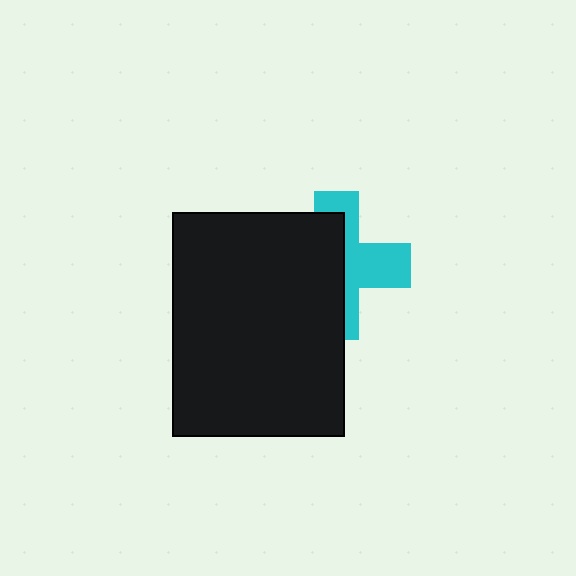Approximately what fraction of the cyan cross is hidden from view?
Roughly 56% of the cyan cross is hidden behind the black rectangle.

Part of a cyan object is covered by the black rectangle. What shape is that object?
It is a cross.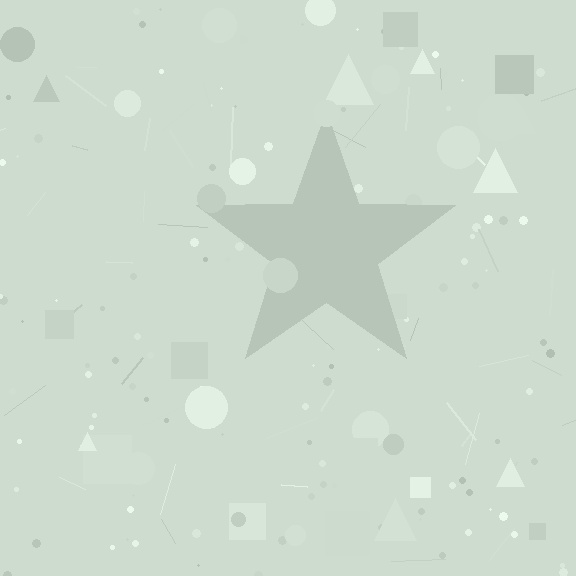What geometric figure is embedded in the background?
A star is embedded in the background.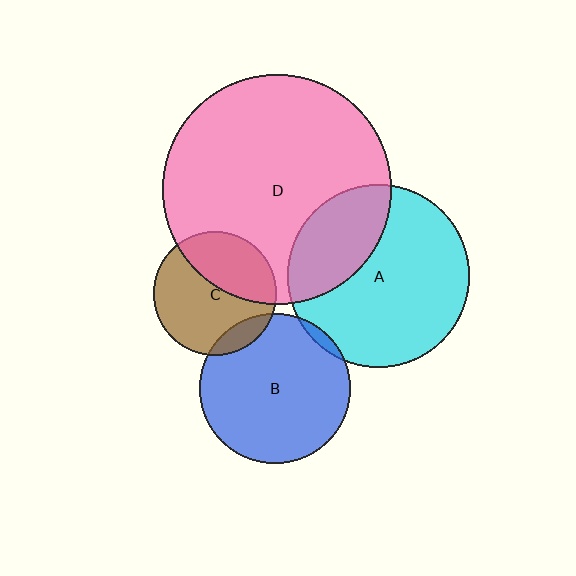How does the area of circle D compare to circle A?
Approximately 1.6 times.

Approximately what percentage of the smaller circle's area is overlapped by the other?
Approximately 40%.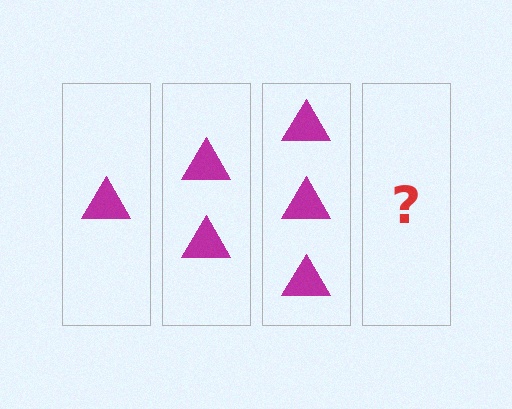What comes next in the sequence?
The next element should be 4 triangles.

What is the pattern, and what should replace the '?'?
The pattern is that each step adds one more triangle. The '?' should be 4 triangles.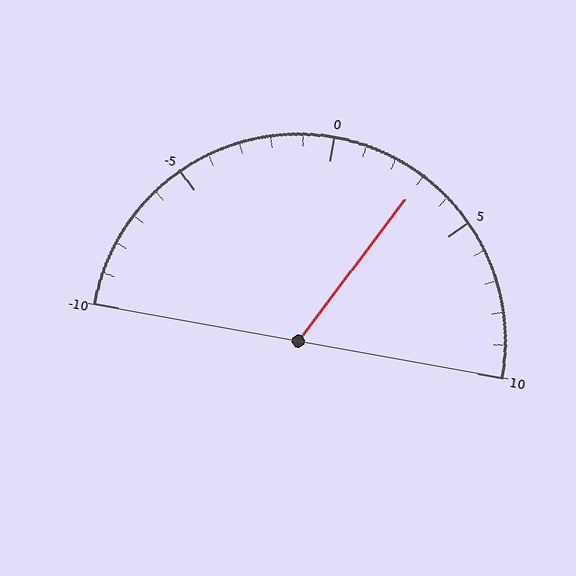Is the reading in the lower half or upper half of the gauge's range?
The reading is in the upper half of the range (-10 to 10).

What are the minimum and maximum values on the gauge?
The gauge ranges from -10 to 10.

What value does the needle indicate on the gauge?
The needle indicates approximately 3.